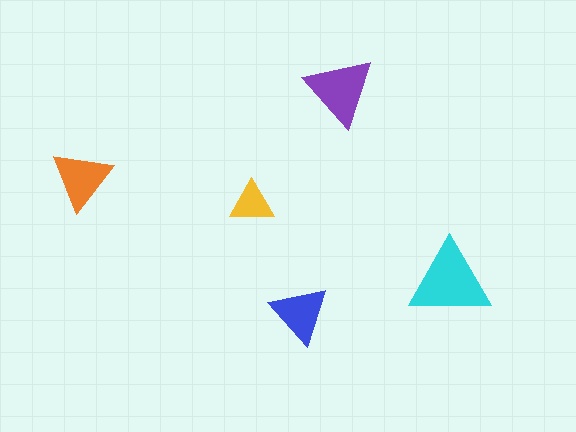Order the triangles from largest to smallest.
the cyan one, the purple one, the orange one, the blue one, the yellow one.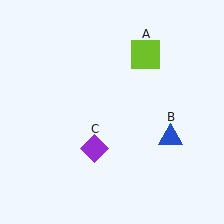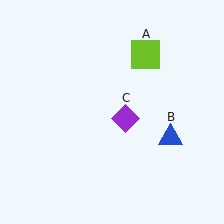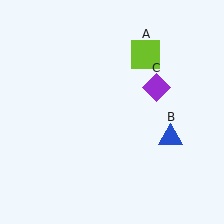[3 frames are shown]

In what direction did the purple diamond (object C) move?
The purple diamond (object C) moved up and to the right.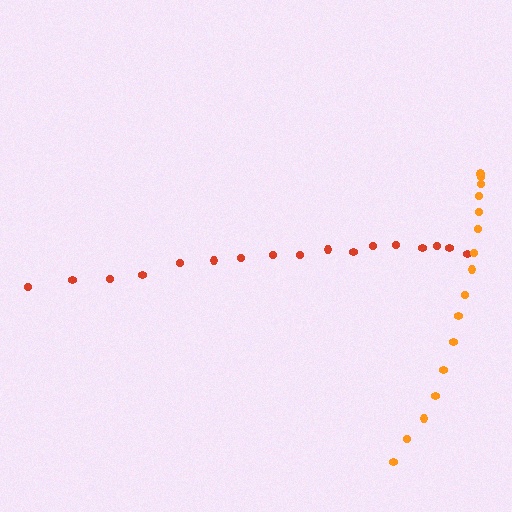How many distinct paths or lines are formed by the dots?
There are 2 distinct paths.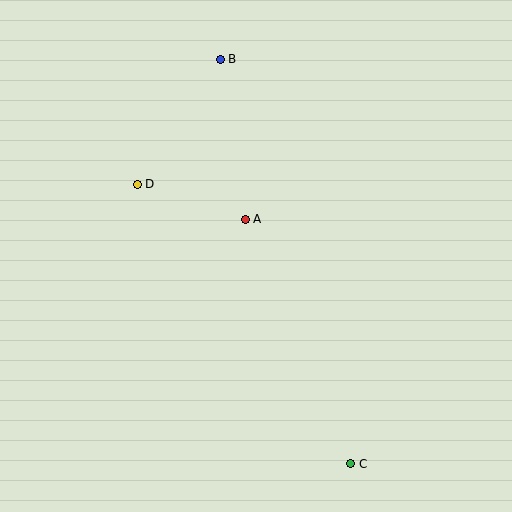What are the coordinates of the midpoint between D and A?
The midpoint between D and A is at (191, 202).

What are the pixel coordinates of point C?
Point C is at (351, 464).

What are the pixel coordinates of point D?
Point D is at (137, 184).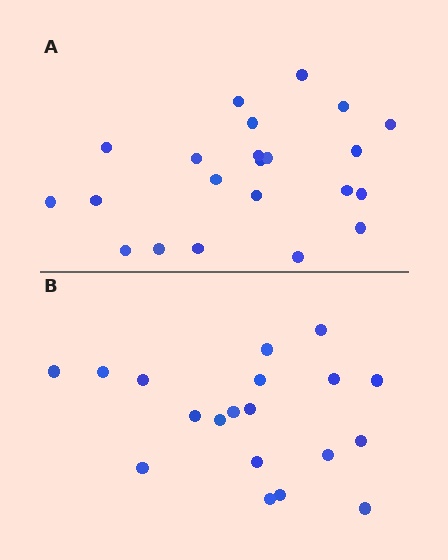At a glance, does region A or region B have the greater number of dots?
Region A (the top region) has more dots.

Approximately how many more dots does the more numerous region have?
Region A has just a few more — roughly 2 or 3 more dots than region B.